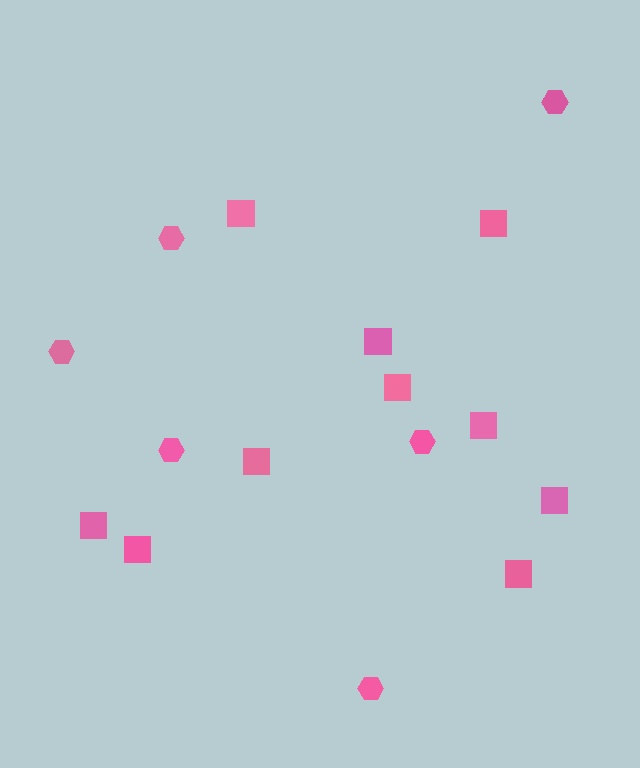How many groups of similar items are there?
There are 2 groups: one group of hexagons (6) and one group of squares (10).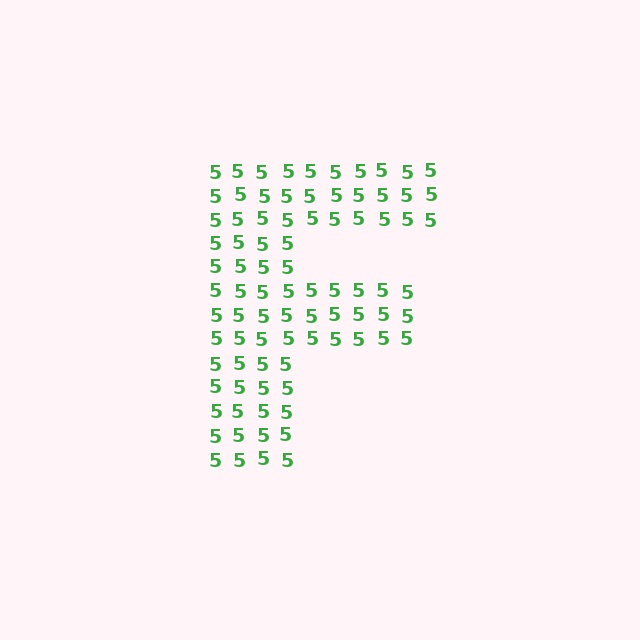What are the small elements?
The small elements are digit 5's.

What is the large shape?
The large shape is the letter F.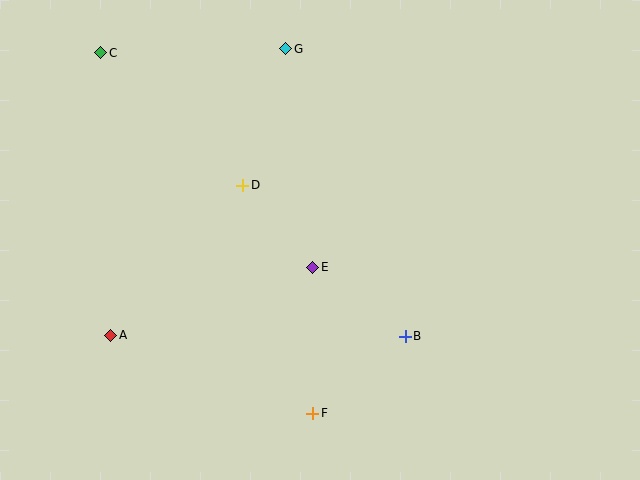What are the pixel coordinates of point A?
Point A is at (111, 335).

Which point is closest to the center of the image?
Point E at (313, 267) is closest to the center.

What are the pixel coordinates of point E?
Point E is at (313, 267).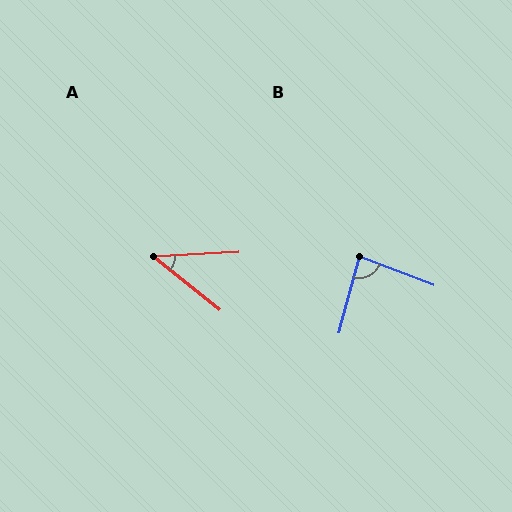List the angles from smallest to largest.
A (42°), B (84°).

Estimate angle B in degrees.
Approximately 84 degrees.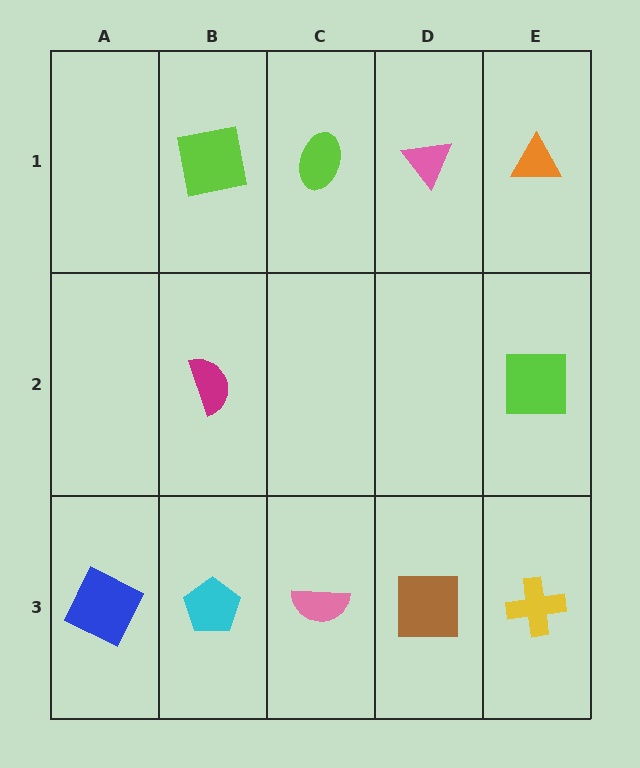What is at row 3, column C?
A pink semicircle.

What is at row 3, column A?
A blue square.